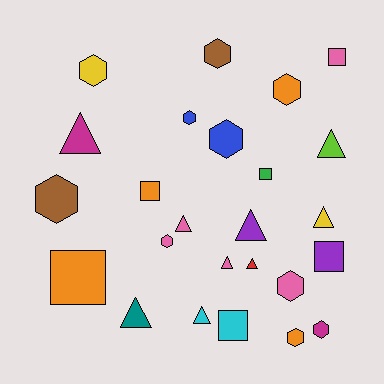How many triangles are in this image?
There are 9 triangles.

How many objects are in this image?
There are 25 objects.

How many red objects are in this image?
There is 1 red object.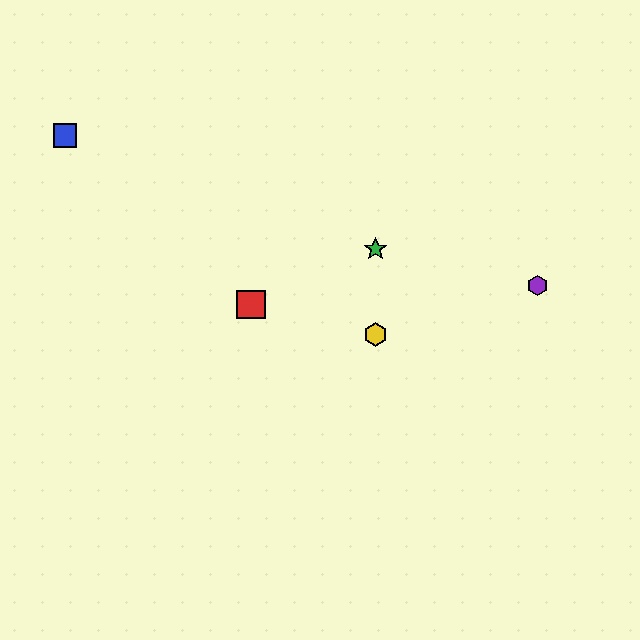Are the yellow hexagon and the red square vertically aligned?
No, the yellow hexagon is at x≈376 and the red square is at x≈251.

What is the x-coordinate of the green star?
The green star is at x≈376.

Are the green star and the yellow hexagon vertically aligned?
Yes, both are at x≈376.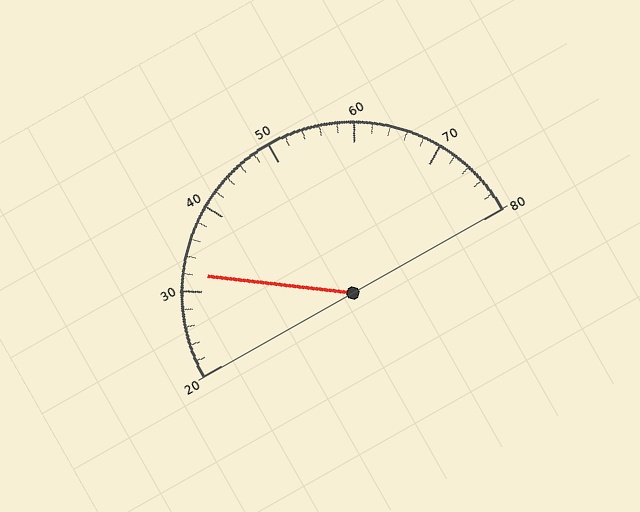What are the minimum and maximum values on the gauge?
The gauge ranges from 20 to 80.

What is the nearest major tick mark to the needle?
The nearest major tick mark is 30.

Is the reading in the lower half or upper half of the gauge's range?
The reading is in the lower half of the range (20 to 80).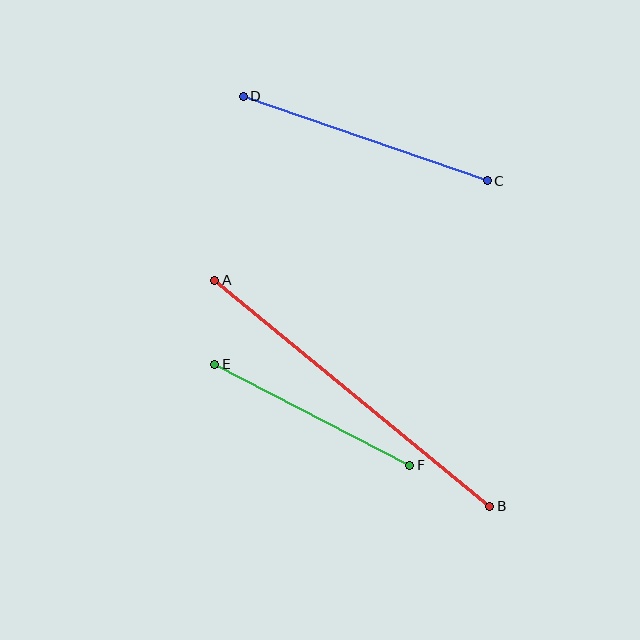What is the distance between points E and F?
The distance is approximately 220 pixels.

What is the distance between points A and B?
The distance is approximately 356 pixels.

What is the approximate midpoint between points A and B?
The midpoint is at approximately (352, 393) pixels.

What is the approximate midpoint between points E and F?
The midpoint is at approximately (312, 415) pixels.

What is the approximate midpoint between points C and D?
The midpoint is at approximately (365, 139) pixels.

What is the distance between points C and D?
The distance is approximately 258 pixels.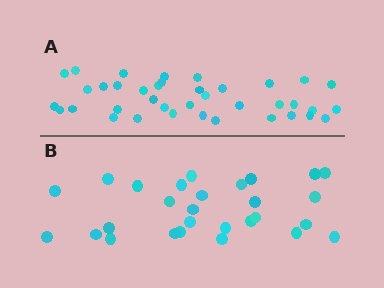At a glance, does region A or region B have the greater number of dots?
Region A (the top region) has more dots.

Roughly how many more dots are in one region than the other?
Region A has roughly 10 or so more dots than region B.